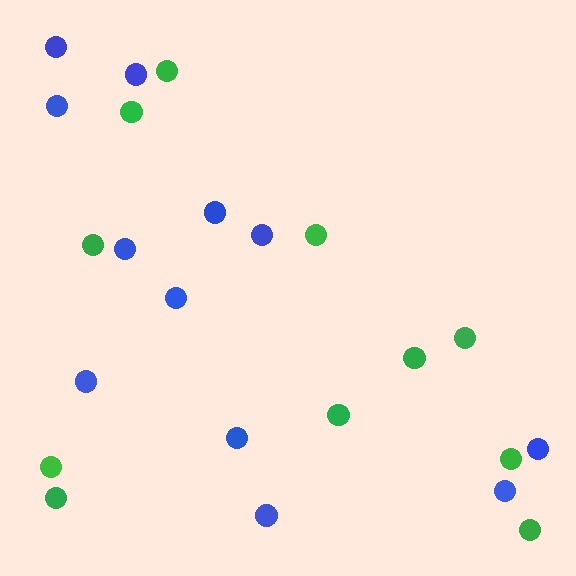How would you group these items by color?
There are 2 groups: one group of blue circles (12) and one group of green circles (11).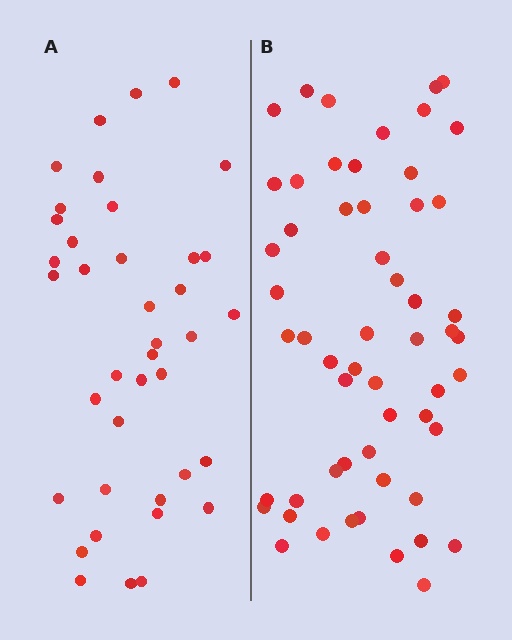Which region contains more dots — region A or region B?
Region B (the right region) has more dots.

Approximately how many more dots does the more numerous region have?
Region B has approximately 15 more dots than region A.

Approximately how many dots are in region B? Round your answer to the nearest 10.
About 60 dots. (The exact count is 56, which rounds to 60.)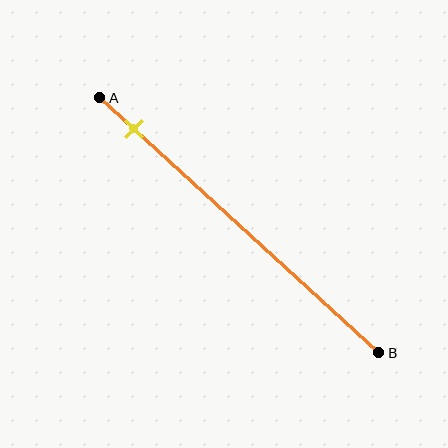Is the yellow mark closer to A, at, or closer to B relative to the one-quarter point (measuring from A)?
The yellow mark is closer to point A than the one-quarter point of segment AB.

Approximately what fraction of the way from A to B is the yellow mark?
The yellow mark is approximately 10% of the way from A to B.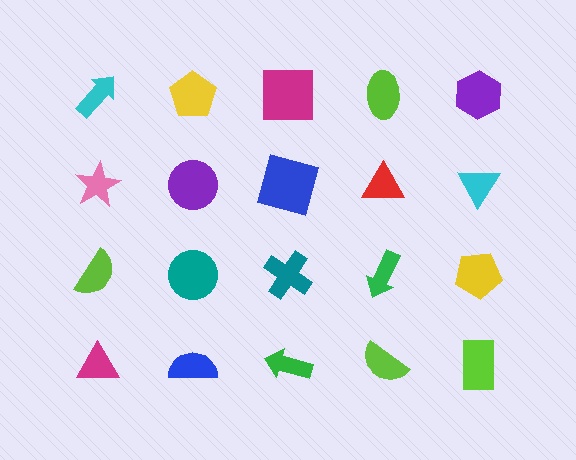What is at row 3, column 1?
A lime semicircle.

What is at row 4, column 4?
A lime semicircle.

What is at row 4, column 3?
A green arrow.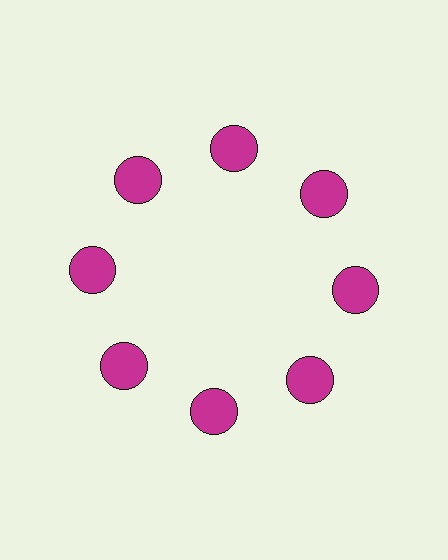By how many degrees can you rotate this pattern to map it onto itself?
The pattern maps onto itself every 45 degrees of rotation.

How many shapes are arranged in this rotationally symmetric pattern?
There are 8 shapes, arranged in 8 groups of 1.